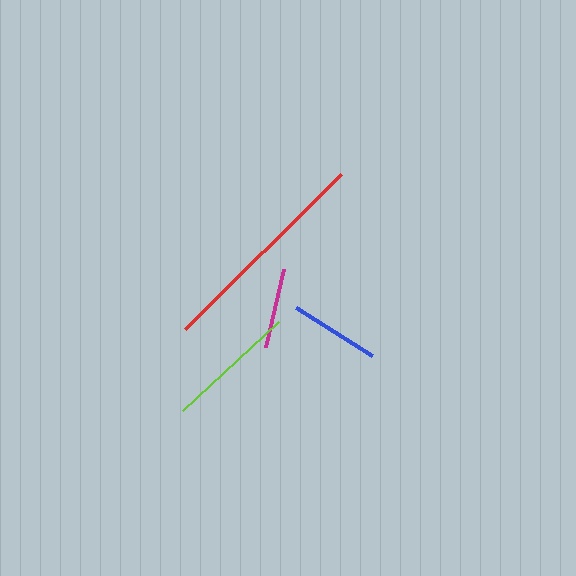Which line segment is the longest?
The red line is the longest at approximately 220 pixels.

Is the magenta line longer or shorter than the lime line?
The lime line is longer than the magenta line.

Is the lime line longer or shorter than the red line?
The red line is longer than the lime line.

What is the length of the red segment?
The red segment is approximately 220 pixels long.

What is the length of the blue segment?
The blue segment is approximately 90 pixels long.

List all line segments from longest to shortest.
From longest to shortest: red, lime, blue, magenta.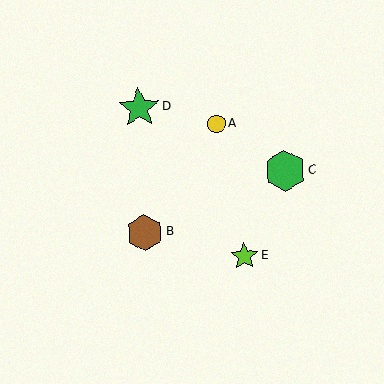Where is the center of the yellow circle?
The center of the yellow circle is at (217, 124).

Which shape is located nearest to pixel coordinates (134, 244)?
The brown hexagon (labeled B) at (145, 232) is nearest to that location.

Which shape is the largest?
The green hexagon (labeled C) is the largest.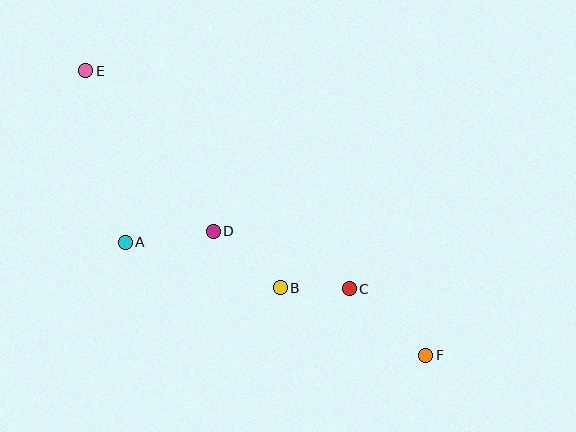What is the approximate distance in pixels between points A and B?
The distance between A and B is approximately 162 pixels.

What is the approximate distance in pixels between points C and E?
The distance between C and E is approximately 342 pixels.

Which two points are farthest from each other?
Points E and F are farthest from each other.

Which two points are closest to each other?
Points B and C are closest to each other.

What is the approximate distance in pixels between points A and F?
The distance between A and F is approximately 321 pixels.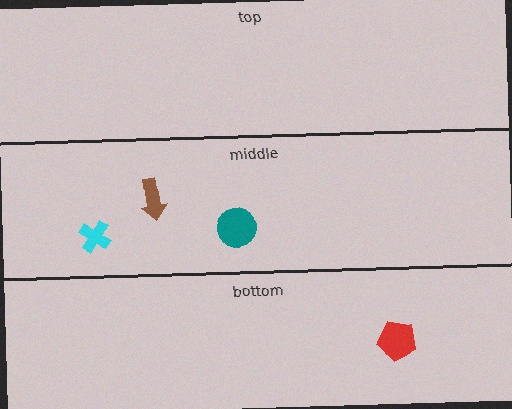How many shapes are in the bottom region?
1.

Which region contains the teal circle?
The middle region.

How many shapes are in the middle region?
3.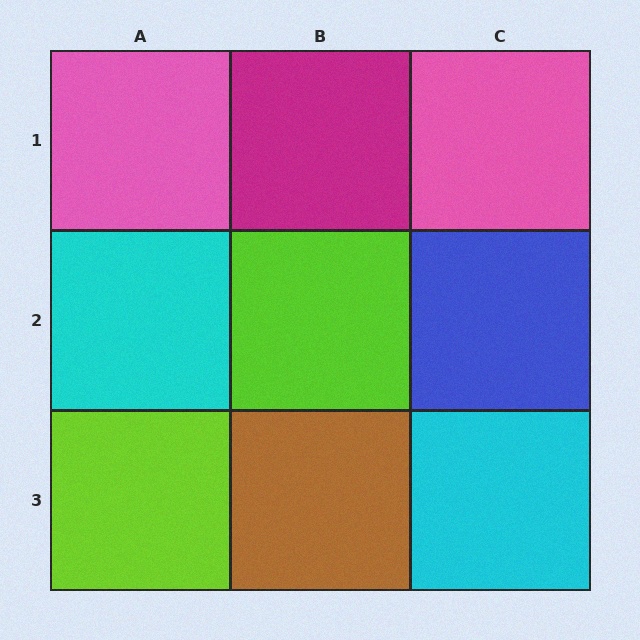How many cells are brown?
1 cell is brown.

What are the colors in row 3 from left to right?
Lime, brown, cyan.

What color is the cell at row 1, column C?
Pink.